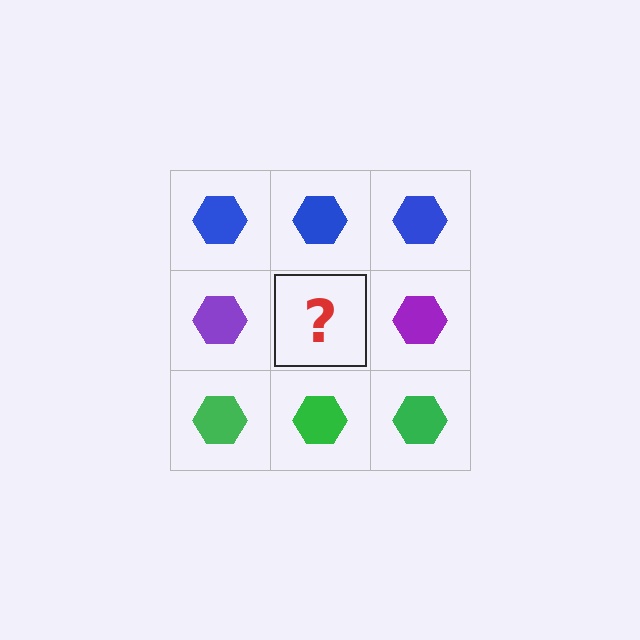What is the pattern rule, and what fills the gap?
The rule is that each row has a consistent color. The gap should be filled with a purple hexagon.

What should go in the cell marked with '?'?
The missing cell should contain a purple hexagon.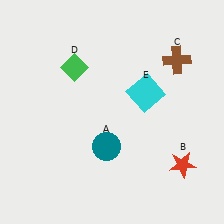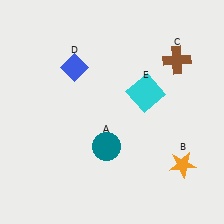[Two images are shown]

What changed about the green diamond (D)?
In Image 1, D is green. In Image 2, it changed to blue.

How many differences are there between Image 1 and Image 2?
There are 2 differences between the two images.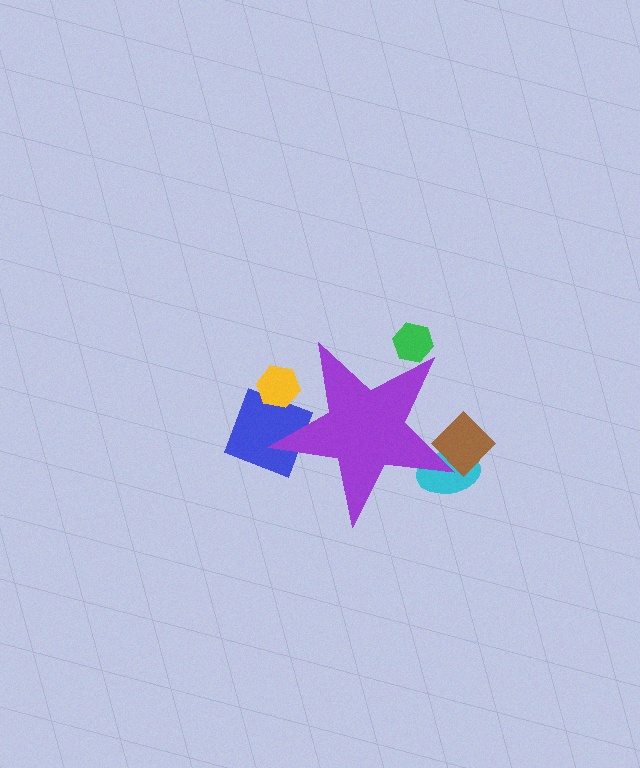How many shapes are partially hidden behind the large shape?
5 shapes are partially hidden.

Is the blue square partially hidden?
Yes, the blue square is partially hidden behind the purple star.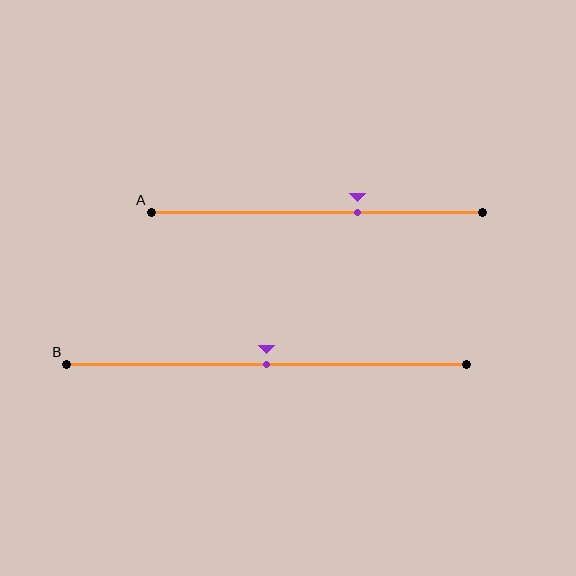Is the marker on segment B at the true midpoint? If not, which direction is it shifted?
Yes, the marker on segment B is at the true midpoint.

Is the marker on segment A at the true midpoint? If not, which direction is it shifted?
No, the marker on segment A is shifted to the right by about 12% of the segment length.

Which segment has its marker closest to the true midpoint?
Segment B has its marker closest to the true midpoint.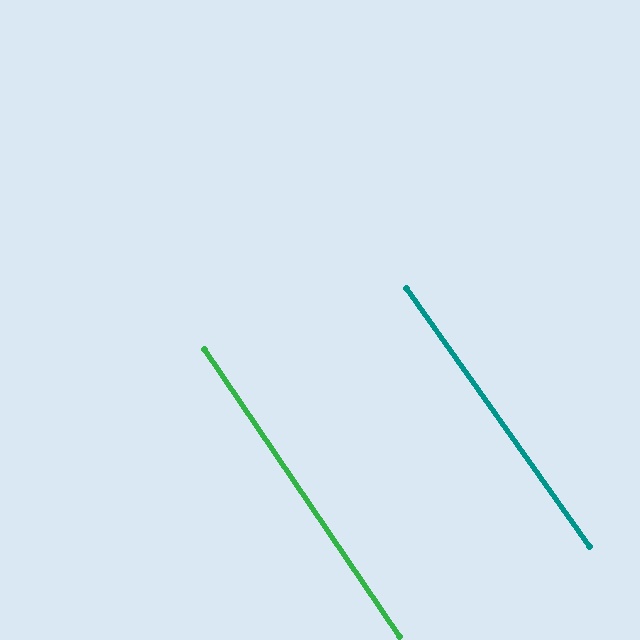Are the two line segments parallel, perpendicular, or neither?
Parallel — their directions differ by only 1.1°.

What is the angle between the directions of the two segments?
Approximately 1 degree.